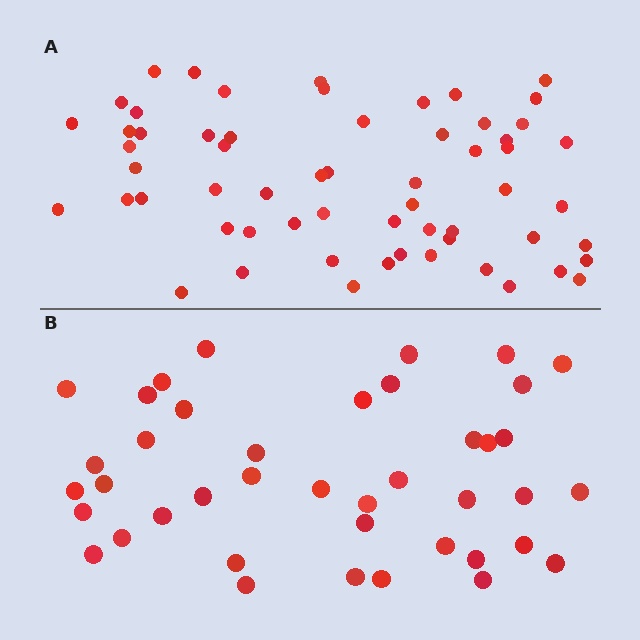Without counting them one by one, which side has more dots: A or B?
Region A (the top region) has more dots.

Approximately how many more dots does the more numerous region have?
Region A has approximately 20 more dots than region B.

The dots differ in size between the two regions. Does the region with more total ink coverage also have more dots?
No. Region B has more total ink coverage because its dots are larger, but region A actually contains more individual dots. Total area can be misleading — the number of items is what matters here.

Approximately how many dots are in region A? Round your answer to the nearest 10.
About 60 dots.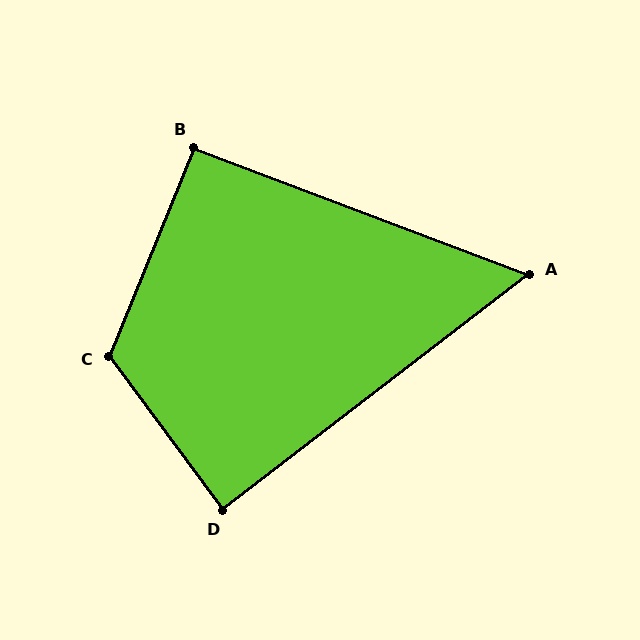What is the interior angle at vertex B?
Approximately 91 degrees (approximately right).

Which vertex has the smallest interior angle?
A, at approximately 58 degrees.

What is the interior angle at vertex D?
Approximately 89 degrees (approximately right).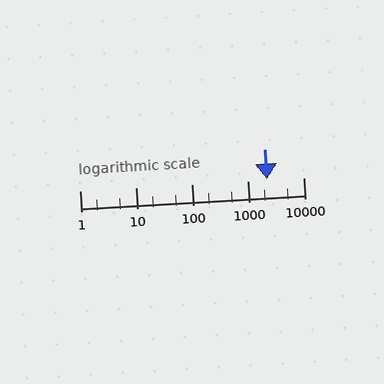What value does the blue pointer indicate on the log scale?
The pointer indicates approximately 2200.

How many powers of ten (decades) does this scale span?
The scale spans 4 decades, from 1 to 10000.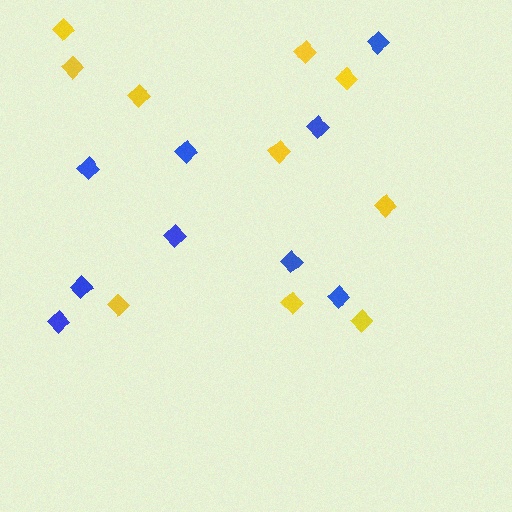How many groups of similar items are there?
There are 2 groups: one group of yellow diamonds (10) and one group of blue diamonds (9).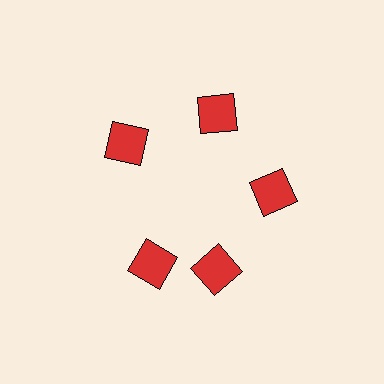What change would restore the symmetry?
The symmetry would be restored by rotating it back into even spacing with its neighbors so that all 5 squares sit at equal angles and equal distance from the center.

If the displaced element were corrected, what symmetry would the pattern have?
It would have 5-fold rotational symmetry — the pattern would map onto itself every 72 degrees.